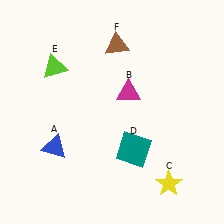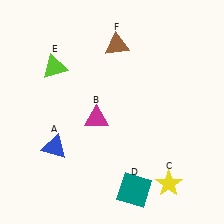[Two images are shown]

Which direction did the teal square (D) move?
The teal square (D) moved down.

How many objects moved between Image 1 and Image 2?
2 objects moved between the two images.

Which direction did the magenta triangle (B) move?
The magenta triangle (B) moved left.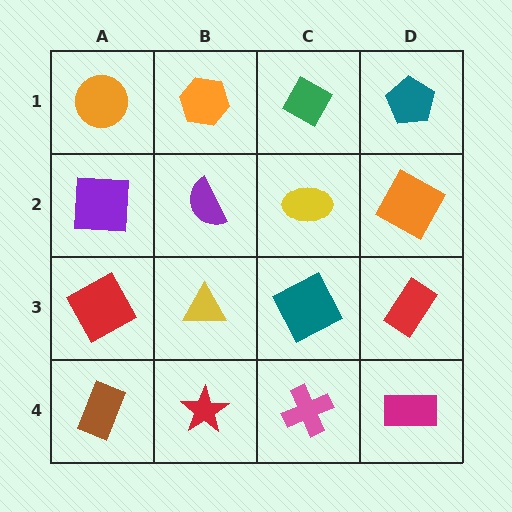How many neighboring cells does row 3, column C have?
4.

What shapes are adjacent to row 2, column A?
An orange circle (row 1, column A), a red square (row 3, column A), a purple semicircle (row 2, column B).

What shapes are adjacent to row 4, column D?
A red rectangle (row 3, column D), a pink cross (row 4, column C).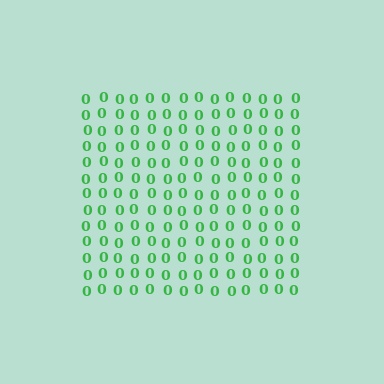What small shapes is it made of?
It is made of small digit 0's.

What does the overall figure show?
The overall figure shows a square.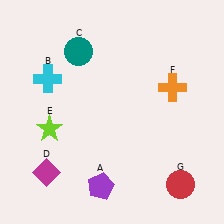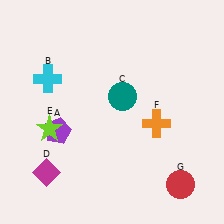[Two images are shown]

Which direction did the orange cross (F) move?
The orange cross (F) moved down.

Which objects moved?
The objects that moved are: the purple pentagon (A), the teal circle (C), the orange cross (F).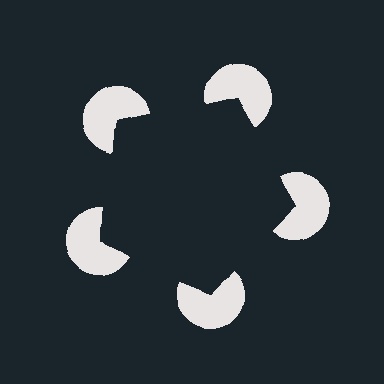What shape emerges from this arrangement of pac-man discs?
An illusory pentagon — its edges are inferred from the aligned wedge cuts in the pac-man discs, not physically drawn.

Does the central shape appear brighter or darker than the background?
It typically appears slightly darker than the background, even though no actual brightness change is drawn.